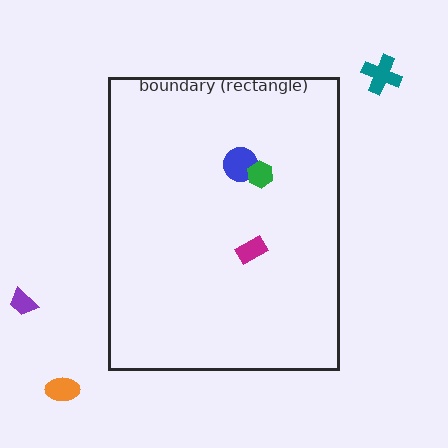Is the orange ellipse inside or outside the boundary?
Outside.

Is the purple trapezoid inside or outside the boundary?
Outside.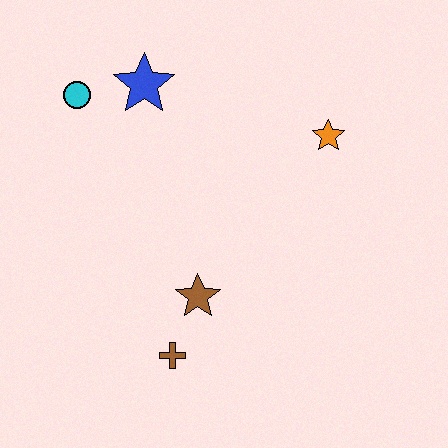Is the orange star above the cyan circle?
No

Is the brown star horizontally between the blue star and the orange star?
Yes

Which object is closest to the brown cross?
The brown star is closest to the brown cross.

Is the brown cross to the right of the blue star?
Yes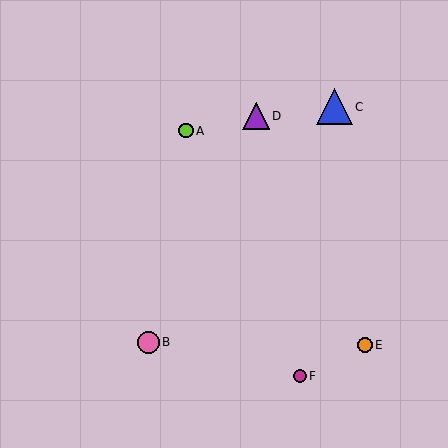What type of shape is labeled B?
Shape B is a pink circle.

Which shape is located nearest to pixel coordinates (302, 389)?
The magenta circle (labeled F) at (300, 376) is nearest to that location.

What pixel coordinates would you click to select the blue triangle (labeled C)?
Click at (334, 107) to select the blue triangle C.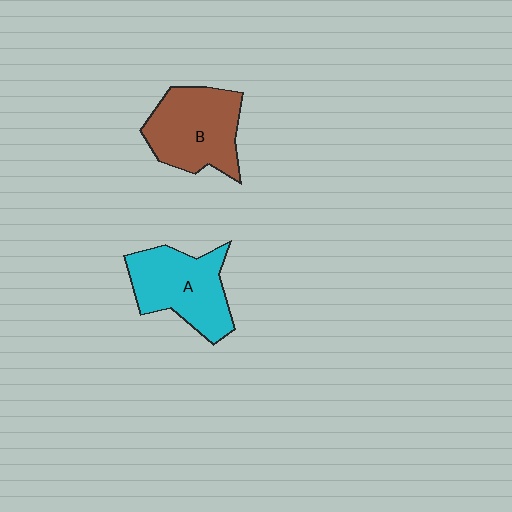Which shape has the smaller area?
Shape A (cyan).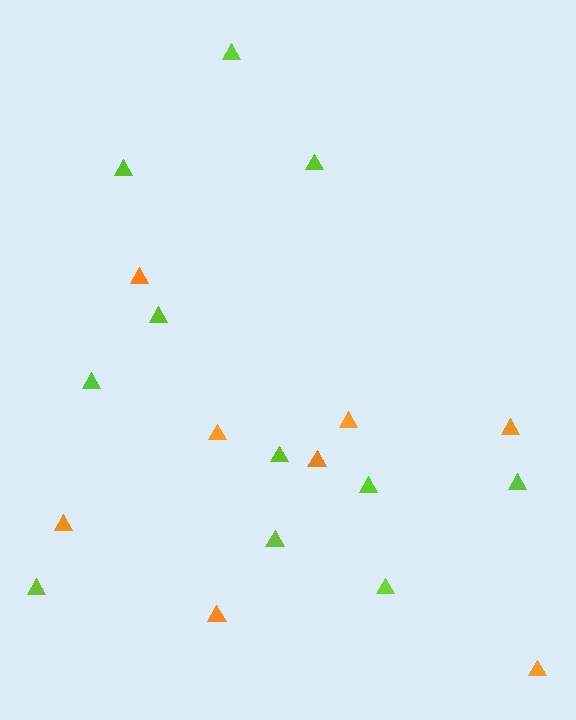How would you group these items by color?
There are 2 groups: one group of lime triangles (11) and one group of orange triangles (8).